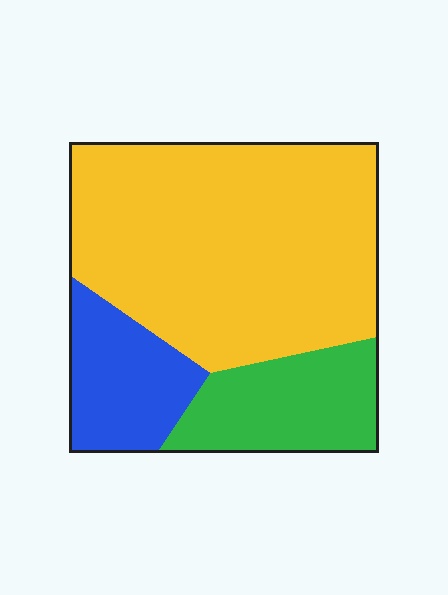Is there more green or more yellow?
Yellow.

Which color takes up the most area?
Yellow, at roughly 65%.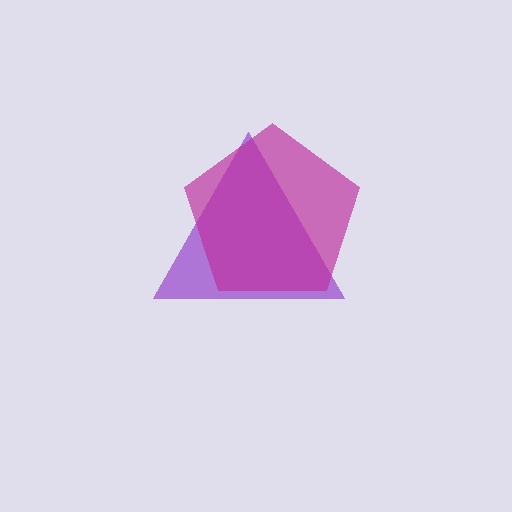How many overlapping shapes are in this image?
There are 2 overlapping shapes in the image.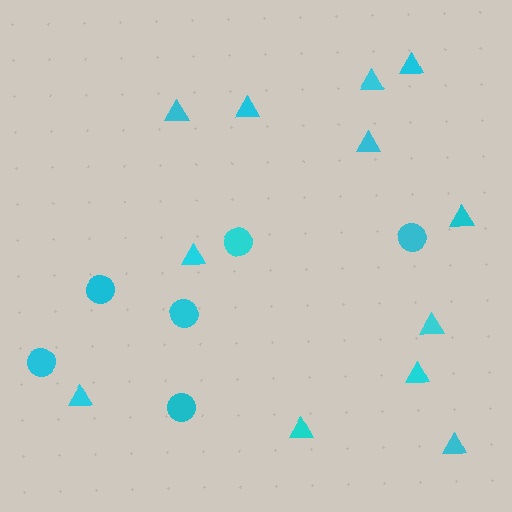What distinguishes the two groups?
There are 2 groups: one group of circles (6) and one group of triangles (12).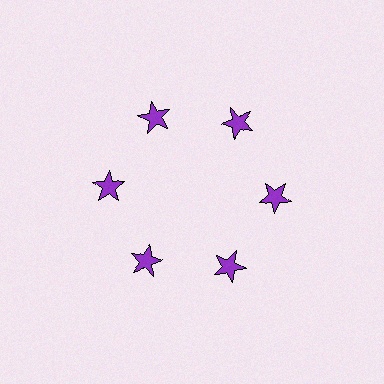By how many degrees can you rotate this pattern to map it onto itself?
The pattern maps onto itself every 60 degrees of rotation.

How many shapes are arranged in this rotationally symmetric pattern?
There are 6 shapes, arranged in 6 groups of 1.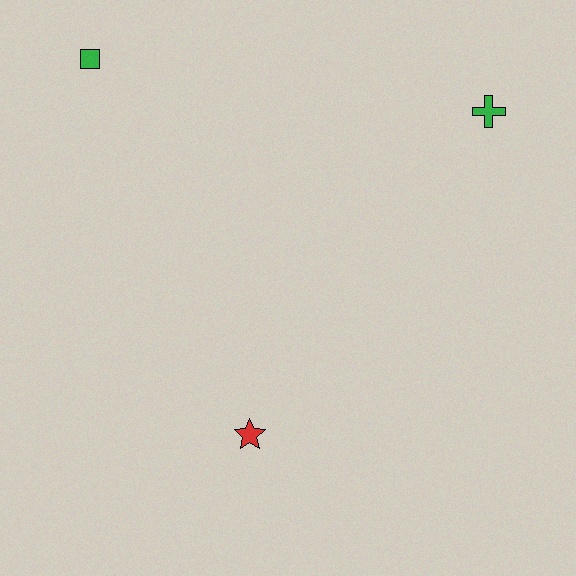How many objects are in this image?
There are 3 objects.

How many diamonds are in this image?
There are no diamonds.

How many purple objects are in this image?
There are no purple objects.